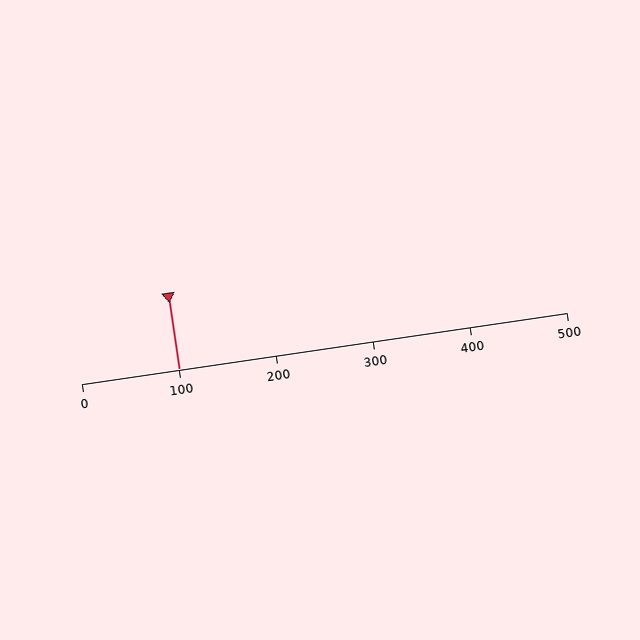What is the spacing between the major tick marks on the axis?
The major ticks are spaced 100 apart.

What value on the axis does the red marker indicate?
The marker indicates approximately 100.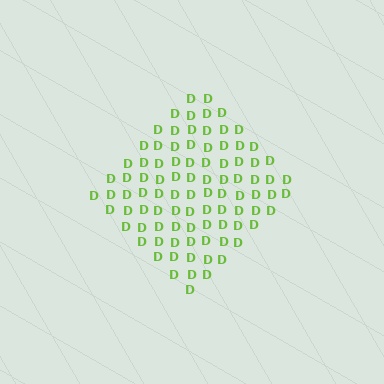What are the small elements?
The small elements are letter D's.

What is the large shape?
The large shape is a diamond.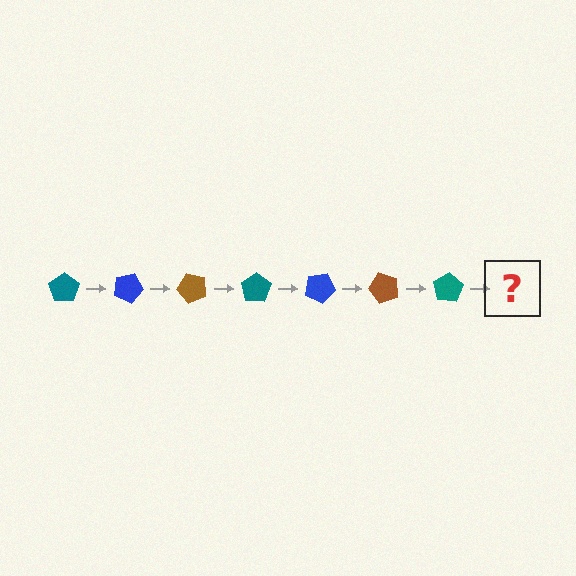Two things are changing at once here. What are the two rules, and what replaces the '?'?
The two rules are that it rotates 25 degrees each step and the color cycles through teal, blue, and brown. The '?' should be a blue pentagon, rotated 175 degrees from the start.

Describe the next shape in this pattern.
It should be a blue pentagon, rotated 175 degrees from the start.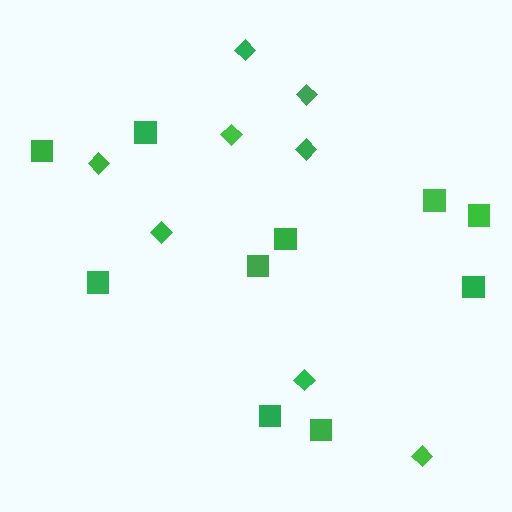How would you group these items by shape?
There are 2 groups: one group of diamonds (8) and one group of squares (10).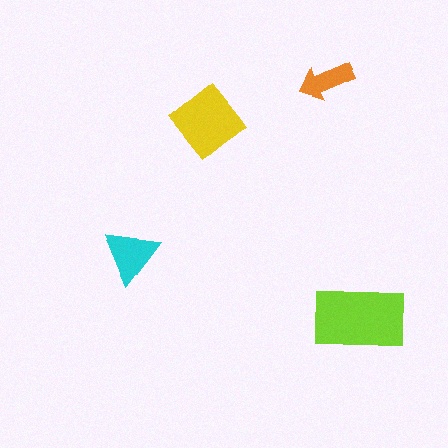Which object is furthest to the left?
The cyan triangle is leftmost.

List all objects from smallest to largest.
The orange arrow, the cyan triangle, the yellow diamond, the lime rectangle.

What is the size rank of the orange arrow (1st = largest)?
4th.